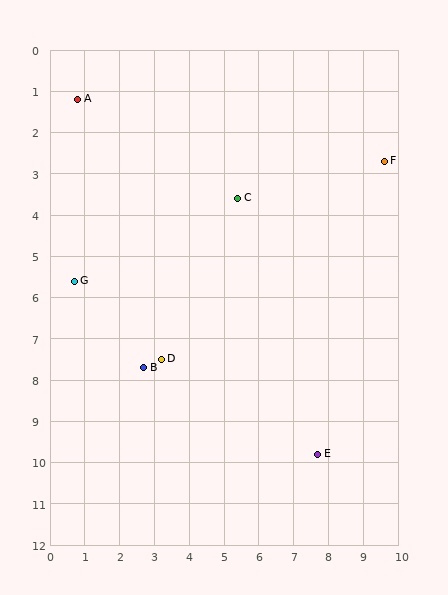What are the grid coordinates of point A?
Point A is at approximately (0.8, 1.2).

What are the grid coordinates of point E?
Point E is at approximately (7.7, 9.8).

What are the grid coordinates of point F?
Point F is at approximately (9.6, 2.7).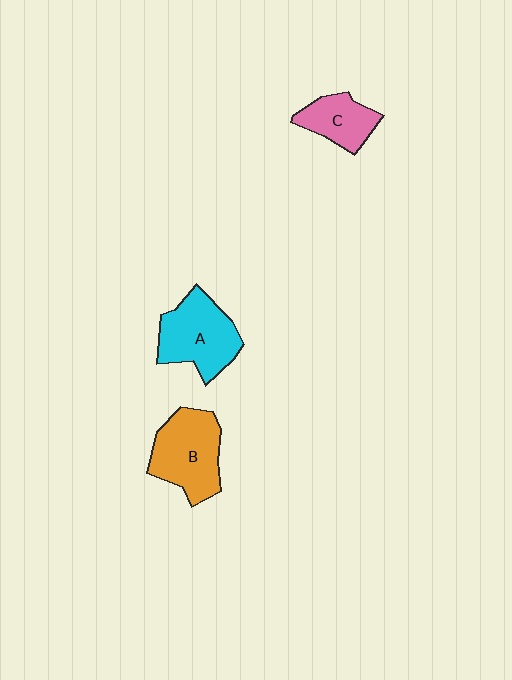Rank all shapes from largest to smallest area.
From largest to smallest: B (orange), A (cyan), C (pink).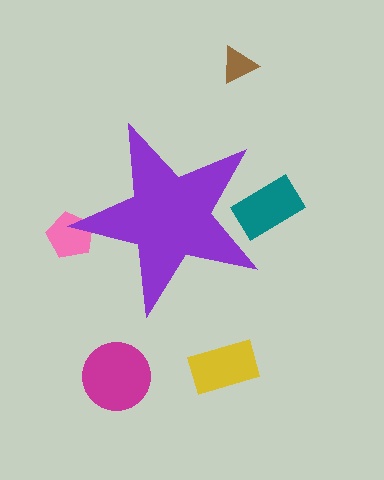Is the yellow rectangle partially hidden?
No, the yellow rectangle is fully visible.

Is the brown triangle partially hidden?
No, the brown triangle is fully visible.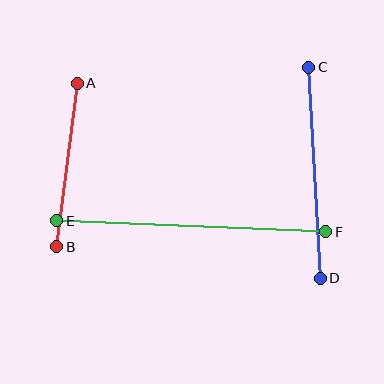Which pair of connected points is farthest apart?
Points E and F are farthest apart.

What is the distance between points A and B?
The distance is approximately 165 pixels.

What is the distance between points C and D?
The distance is approximately 211 pixels.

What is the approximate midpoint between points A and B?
The midpoint is at approximately (67, 165) pixels.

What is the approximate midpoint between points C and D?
The midpoint is at approximately (314, 173) pixels.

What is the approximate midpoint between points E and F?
The midpoint is at approximately (191, 226) pixels.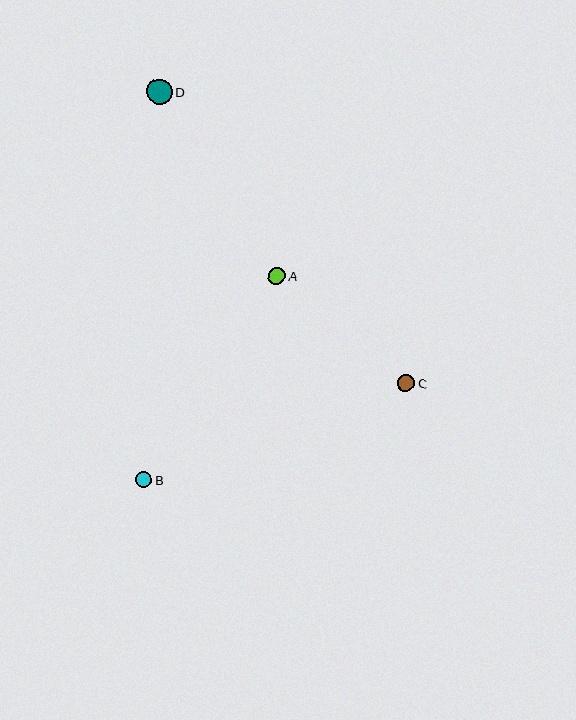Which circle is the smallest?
Circle B is the smallest with a size of approximately 16 pixels.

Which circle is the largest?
Circle D is the largest with a size of approximately 26 pixels.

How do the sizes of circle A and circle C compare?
Circle A and circle C are approximately the same size.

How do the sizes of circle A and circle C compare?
Circle A and circle C are approximately the same size.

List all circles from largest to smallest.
From largest to smallest: D, A, C, B.